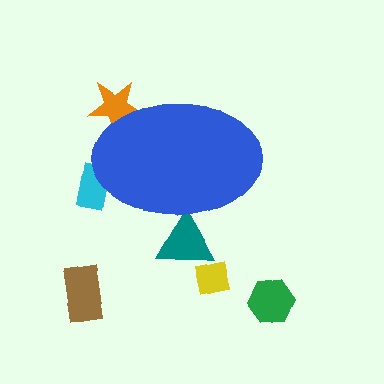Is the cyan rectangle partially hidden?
Yes, the cyan rectangle is partially hidden behind the blue ellipse.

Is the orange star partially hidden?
Yes, the orange star is partially hidden behind the blue ellipse.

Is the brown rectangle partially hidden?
No, the brown rectangle is fully visible.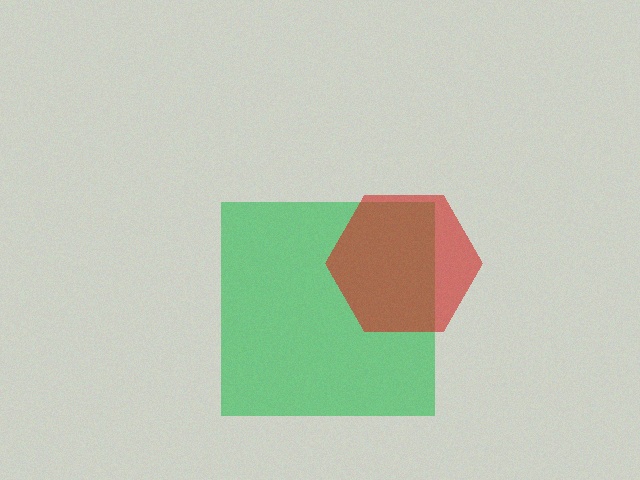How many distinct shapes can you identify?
There are 2 distinct shapes: a green square, a red hexagon.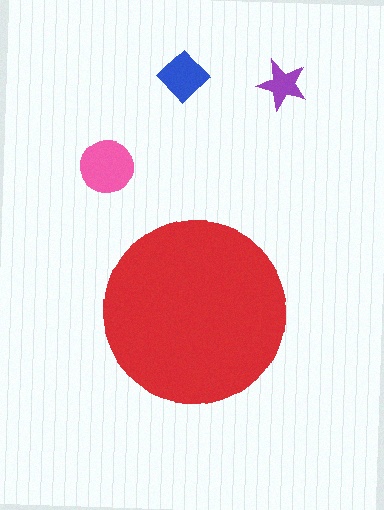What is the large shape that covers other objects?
A red circle.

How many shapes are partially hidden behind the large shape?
0 shapes are partially hidden.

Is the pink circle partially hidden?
No, the pink circle is fully visible.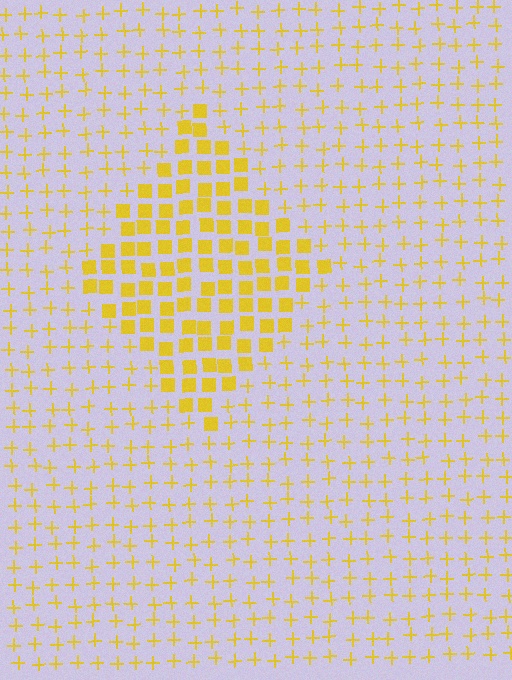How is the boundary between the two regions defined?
The boundary is defined by a change in element shape: squares inside vs. plus signs outside. All elements share the same color and spacing.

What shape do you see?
I see a diamond.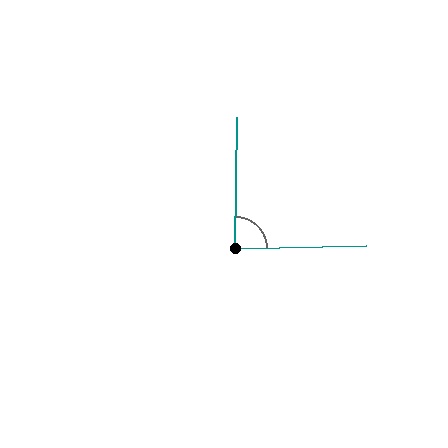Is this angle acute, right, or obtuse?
It is approximately a right angle.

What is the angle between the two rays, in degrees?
Approximately 87 degrees.